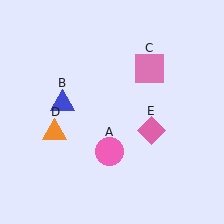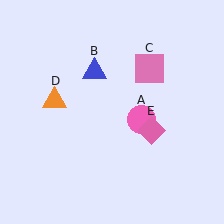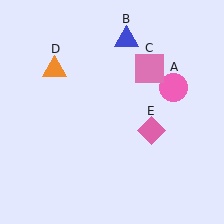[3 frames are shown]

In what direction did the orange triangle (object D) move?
The orange triangle (object D) moved up.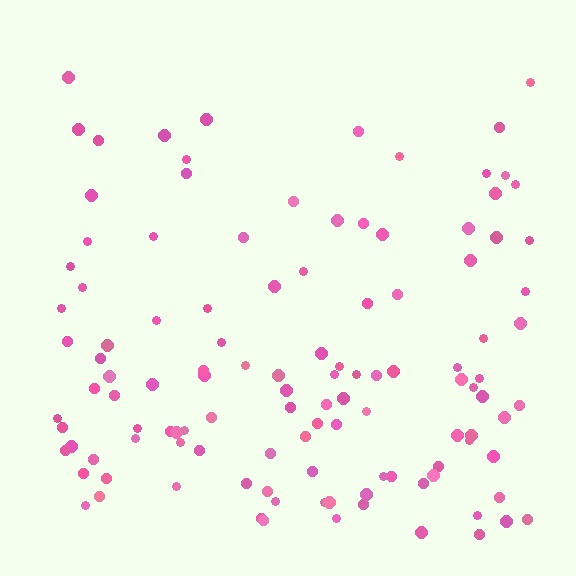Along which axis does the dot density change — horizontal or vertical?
Vertical.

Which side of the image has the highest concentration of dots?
The bottom.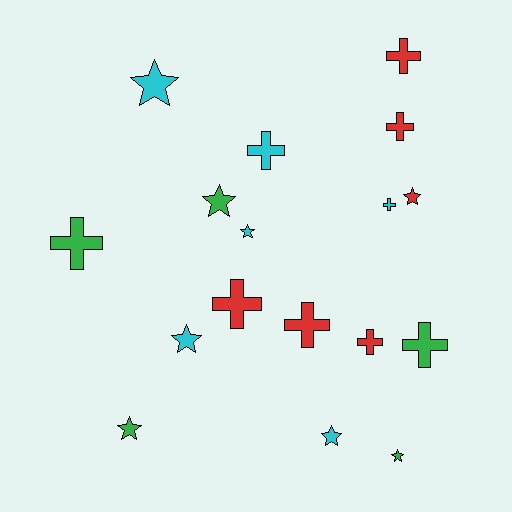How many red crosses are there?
There are 5 red crosses.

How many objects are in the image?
There are 17 objects.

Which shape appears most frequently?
Cross, with 9 objects.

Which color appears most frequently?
Red, with 6 objects.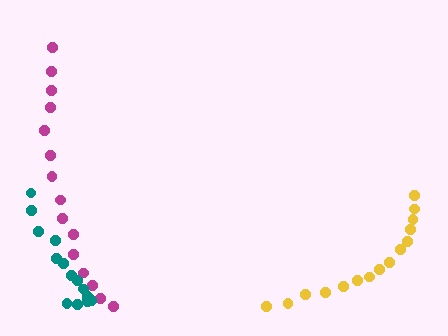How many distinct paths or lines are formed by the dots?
There are 3 distinct paths.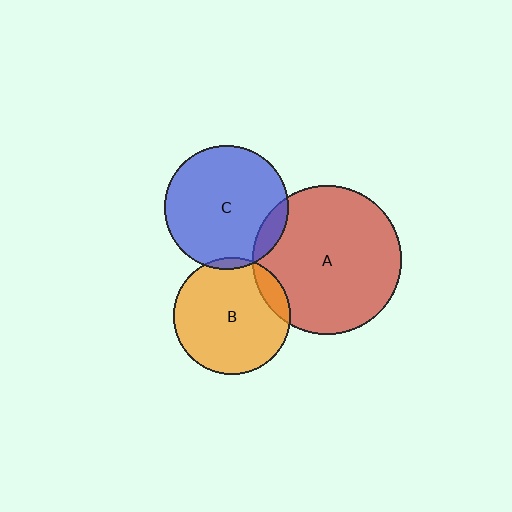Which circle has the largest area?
Circle A (red).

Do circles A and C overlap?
Yes.